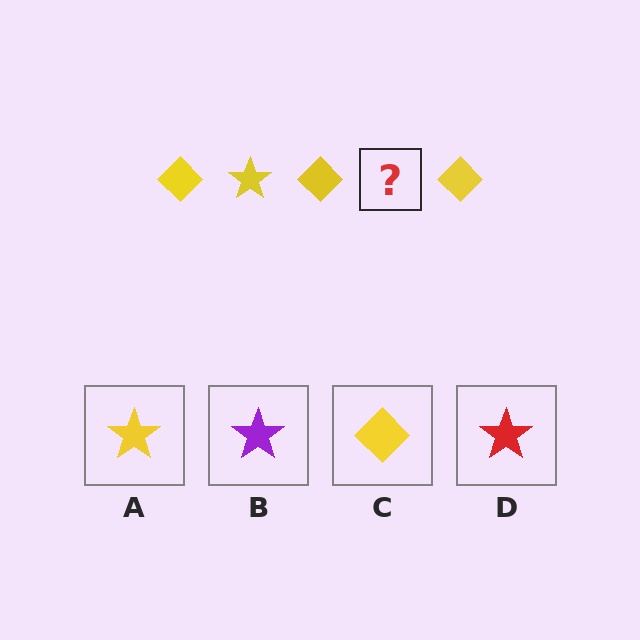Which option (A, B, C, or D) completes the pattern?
A.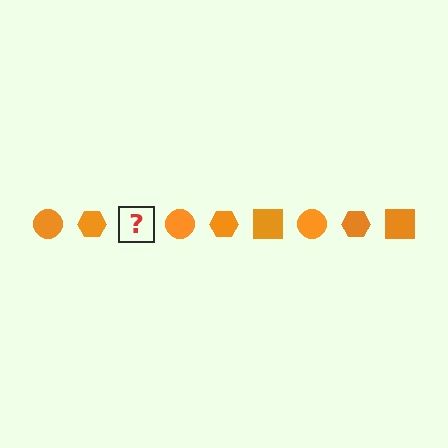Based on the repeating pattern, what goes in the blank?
The blank should be an orange square.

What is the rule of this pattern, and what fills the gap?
The rule is that the pattern cycles through circle, hexagon, square shapes in orange. The gap should be filled with an orange square.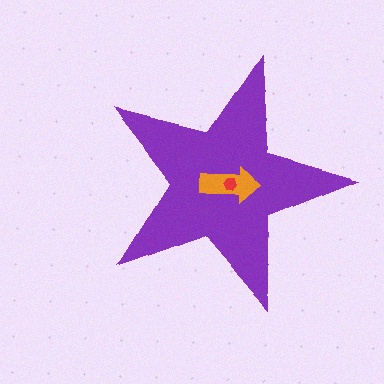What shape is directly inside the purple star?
The orange arrow.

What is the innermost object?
The red hexagon.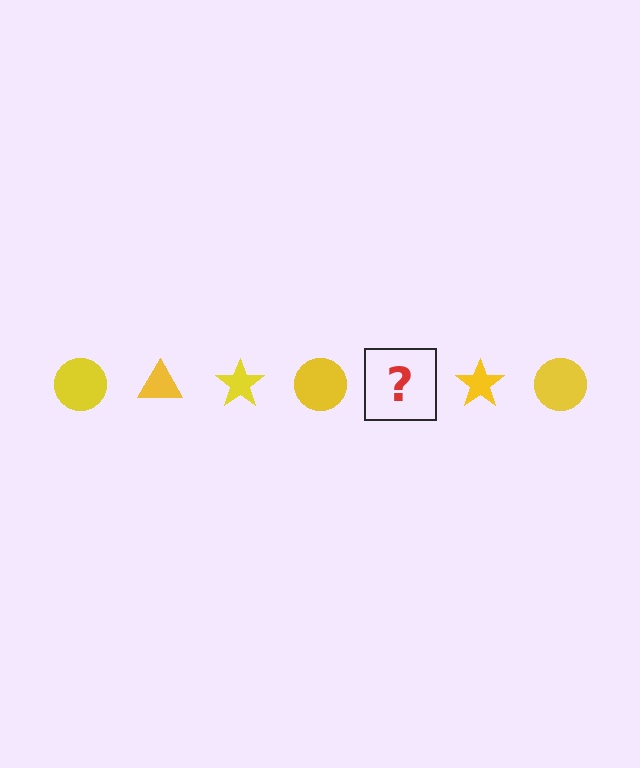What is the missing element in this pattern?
The missing element is a yellow triangle.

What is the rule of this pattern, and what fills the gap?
The rule is that the pattern cycles through circle, triangle, star shapes in yellow. The gap should be filled with a yellow triangle.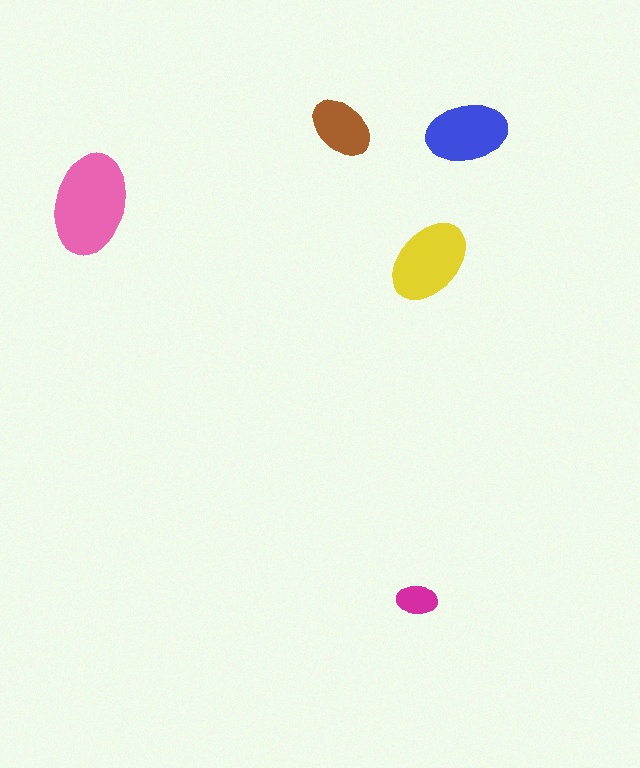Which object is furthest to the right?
The blue ellipse is rightmost.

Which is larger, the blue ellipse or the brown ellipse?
The blue one.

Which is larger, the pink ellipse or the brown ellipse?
The pink one.